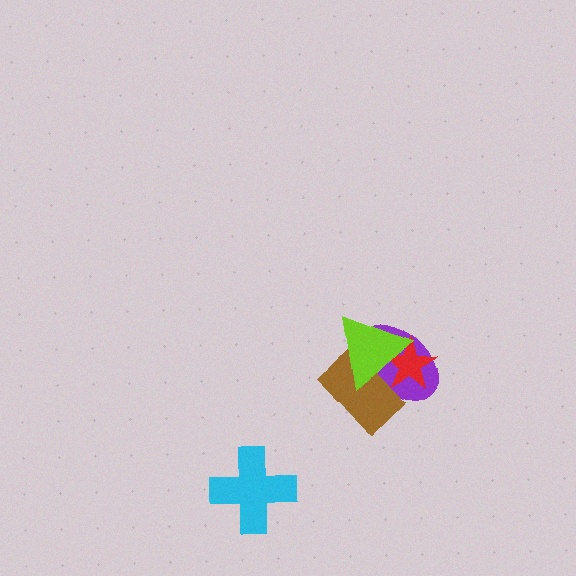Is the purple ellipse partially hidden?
Yes, it is partially covered by another shape.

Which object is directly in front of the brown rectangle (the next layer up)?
The red star is directly in front of the brown rectangle.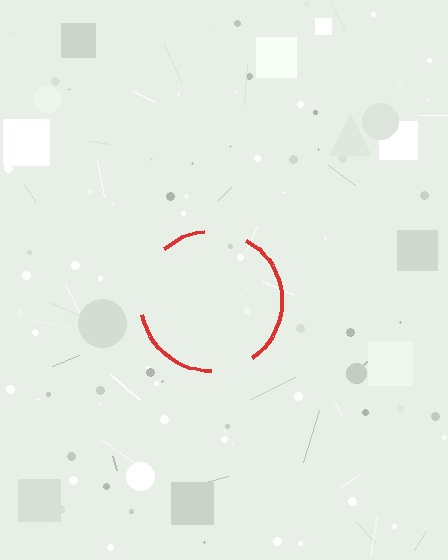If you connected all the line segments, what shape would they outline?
They would outline a circle.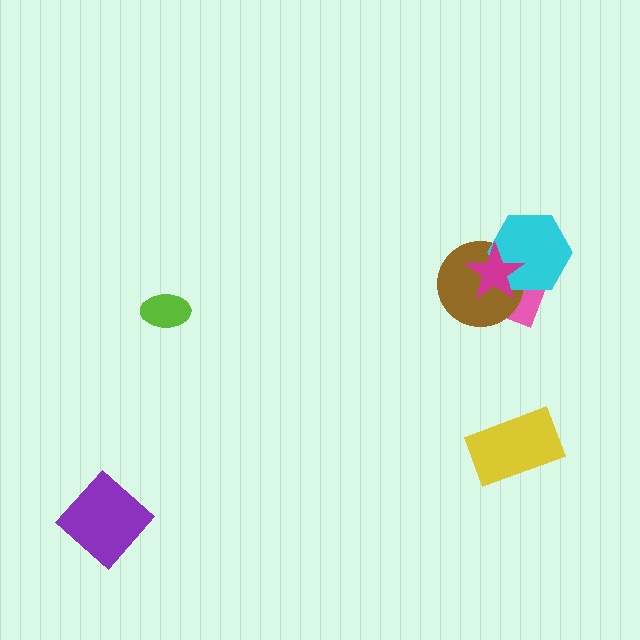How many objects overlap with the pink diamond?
3 objects overlap with the pink diamond.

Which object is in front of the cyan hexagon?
The magenta star is in front of the cyan hexagon.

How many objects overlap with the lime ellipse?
0 objects overlap with the lime ellipse.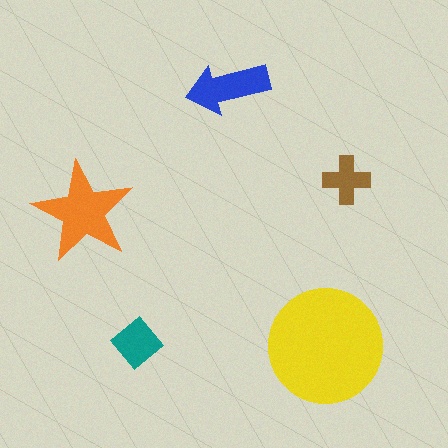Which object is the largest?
The yellow circle.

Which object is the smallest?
The brown cross.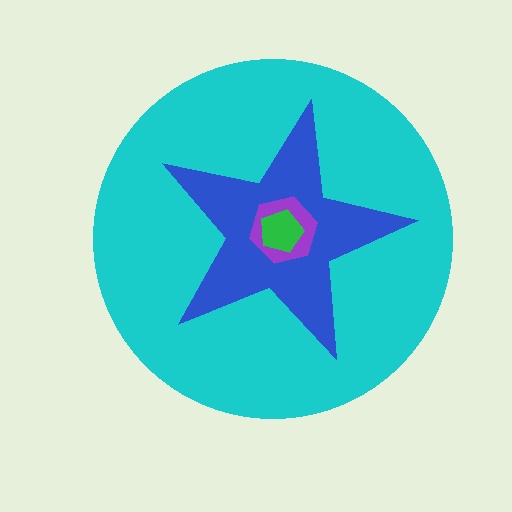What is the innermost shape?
The green pentagon.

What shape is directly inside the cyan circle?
The blue star.